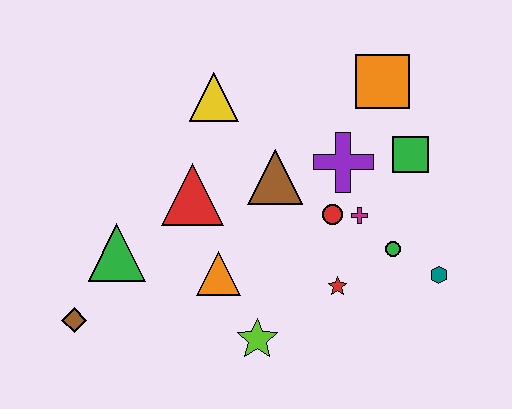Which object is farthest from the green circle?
The brown diamond is farthest from the green circle.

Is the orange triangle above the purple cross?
No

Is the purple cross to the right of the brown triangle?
Yes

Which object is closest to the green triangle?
The brown diamond is closest to the green triangle.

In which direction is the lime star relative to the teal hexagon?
The lime star is to the left of the teal hexagon.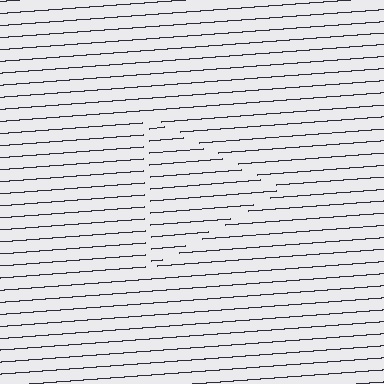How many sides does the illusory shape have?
3 sides — the line-ends trace a triangle.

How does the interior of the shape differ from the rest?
The interior of the shape contains the same grating, shifted by half a period — the contour is defined by the phase discontinuity where line-ends from the inner and outer gratings abut.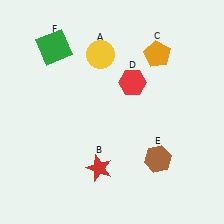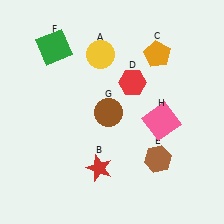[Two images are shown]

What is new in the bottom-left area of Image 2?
A brown circle (G) was added in the bottom-left area of Image 2.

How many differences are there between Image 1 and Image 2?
There are 2 differences between the two images.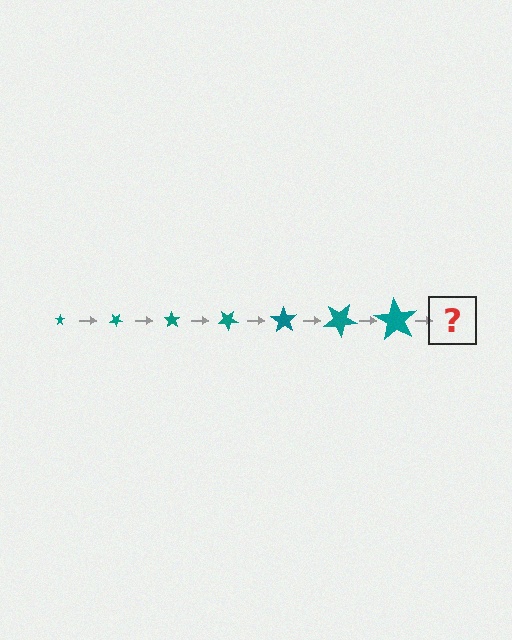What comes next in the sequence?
The next element should be a star, larger than the previous one and rotated 245 degrees from the start.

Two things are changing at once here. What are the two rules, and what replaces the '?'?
The two rules are that the star grows larger each step and it rotates 35 degrees each step. The '?' should be a star, larger than the previous one and rotated 245 degrees from the start.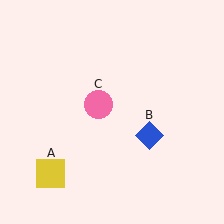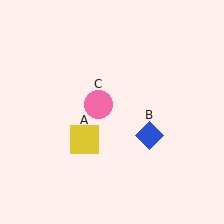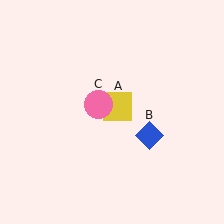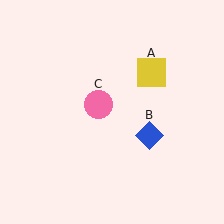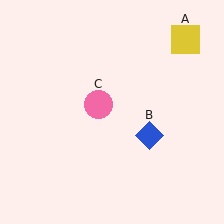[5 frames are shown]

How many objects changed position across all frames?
1 object changed position: yellow square (object A).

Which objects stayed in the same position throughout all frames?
Blue diamond (object B) and pink circle (object C) remained stationary.